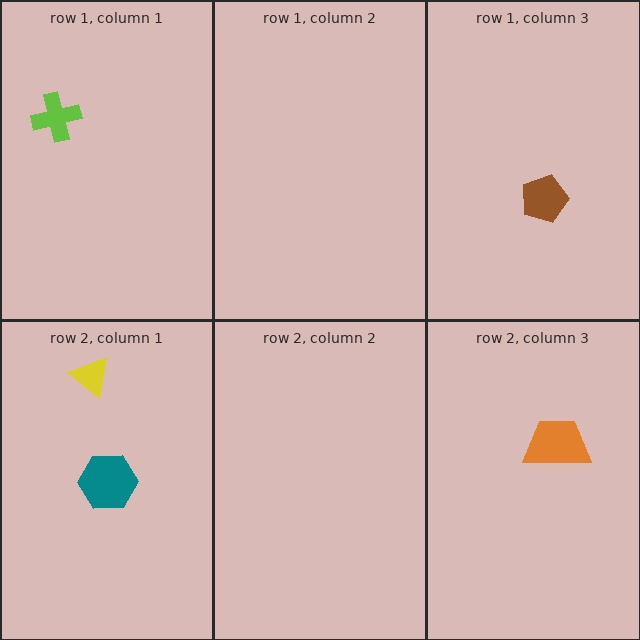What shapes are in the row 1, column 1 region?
The lime cross.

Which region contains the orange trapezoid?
The row 2, column 3 region.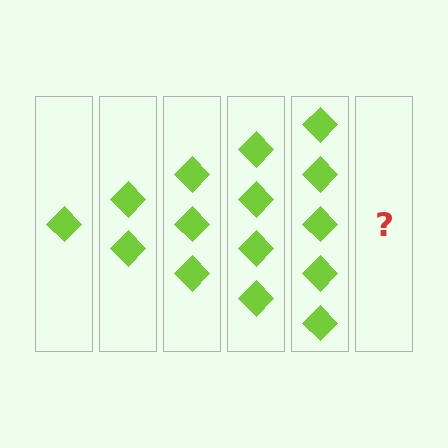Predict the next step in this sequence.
The next step is 6 diamonds.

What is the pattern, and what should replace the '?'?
The pattern is that each step adds one more diamond. The '?' should be 6 diamonds.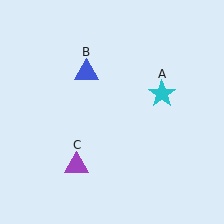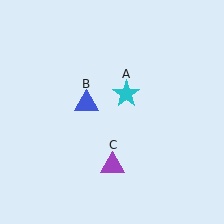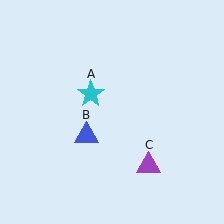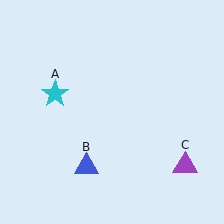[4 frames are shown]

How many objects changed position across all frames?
3 objects changed position: cyan star (object A), blue triangle (object B), purple triangle (object C).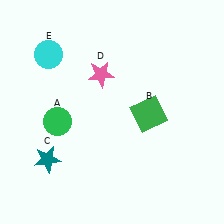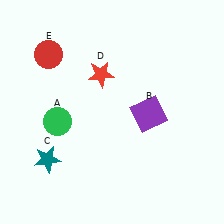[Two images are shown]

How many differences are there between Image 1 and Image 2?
There are 3 differences between the two images.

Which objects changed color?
B changed from green to purple. D changed from pink to red. E changed from cyan to red.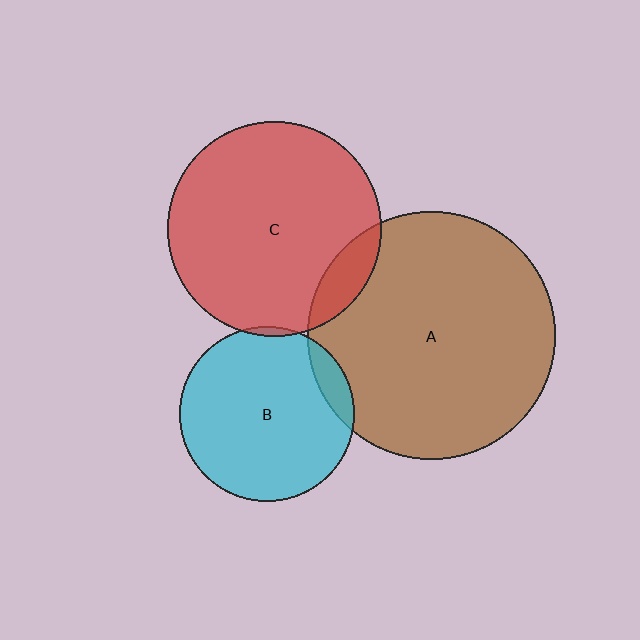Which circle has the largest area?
Circle A (brown).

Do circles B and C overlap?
Yes.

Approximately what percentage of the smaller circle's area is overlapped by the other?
Approximately 5%.